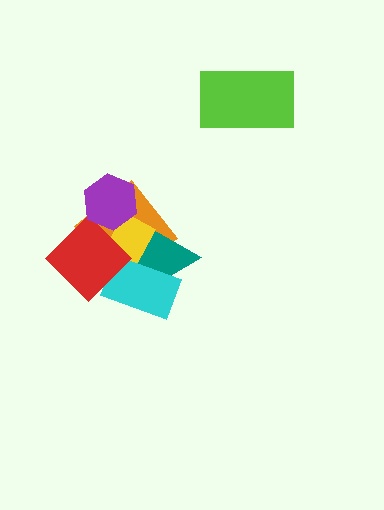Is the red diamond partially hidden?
Yes, it is partially covered by another shape.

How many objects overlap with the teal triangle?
4 objects overlap with the teal triangle.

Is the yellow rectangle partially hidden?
Yes, it is partially covered by another shape.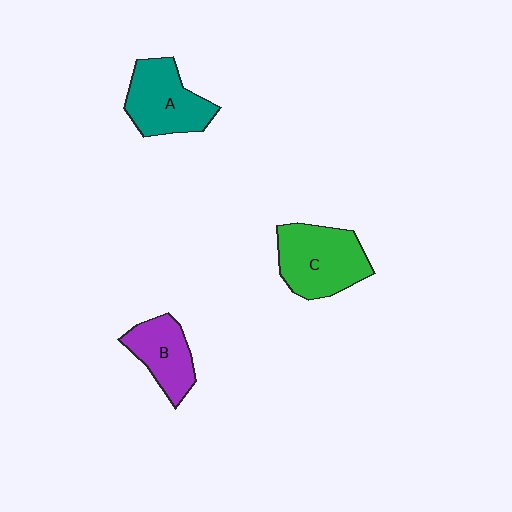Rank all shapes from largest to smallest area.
From largest to smallest: C (green), A (teal), B (purple).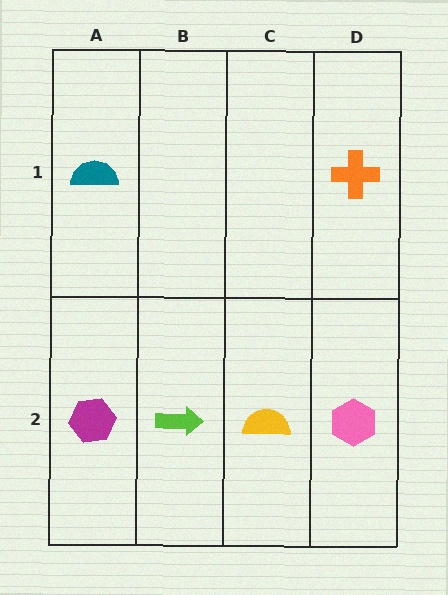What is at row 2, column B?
A lime arrow.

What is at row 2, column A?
A magenta hexagon.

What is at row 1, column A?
A teal semicircle.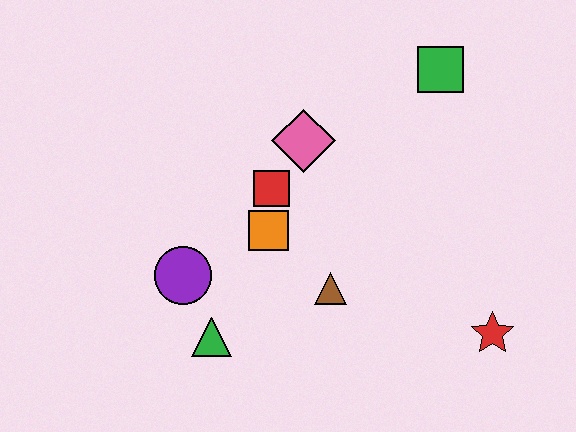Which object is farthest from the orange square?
The red star is farthest from the orange square.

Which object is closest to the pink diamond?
The red square is closest to the pink diamond.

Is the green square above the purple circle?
Yes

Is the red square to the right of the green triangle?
Yes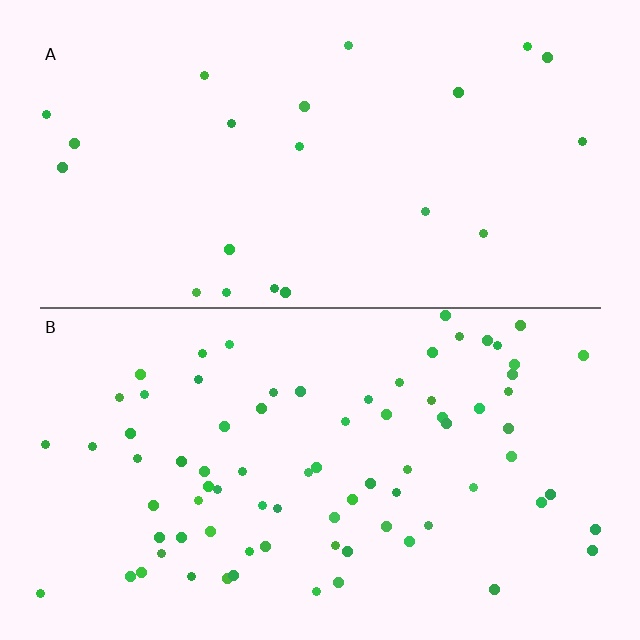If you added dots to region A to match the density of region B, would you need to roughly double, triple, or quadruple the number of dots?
Approximately quadruple.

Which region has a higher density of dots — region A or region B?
B (the bottom).